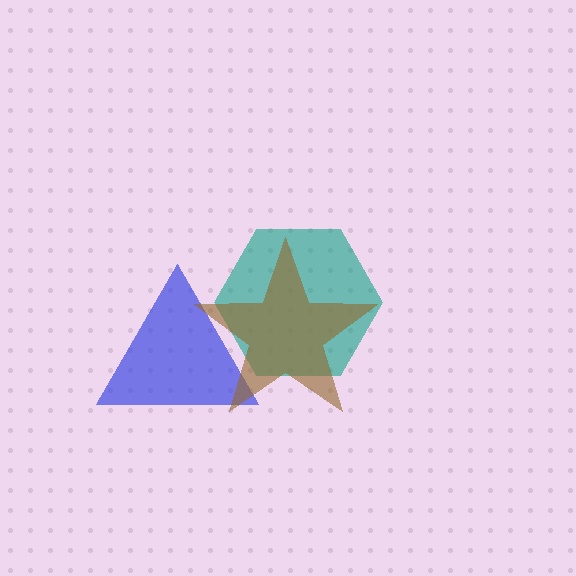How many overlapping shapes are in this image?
There are 3 overlapping shapes in the image.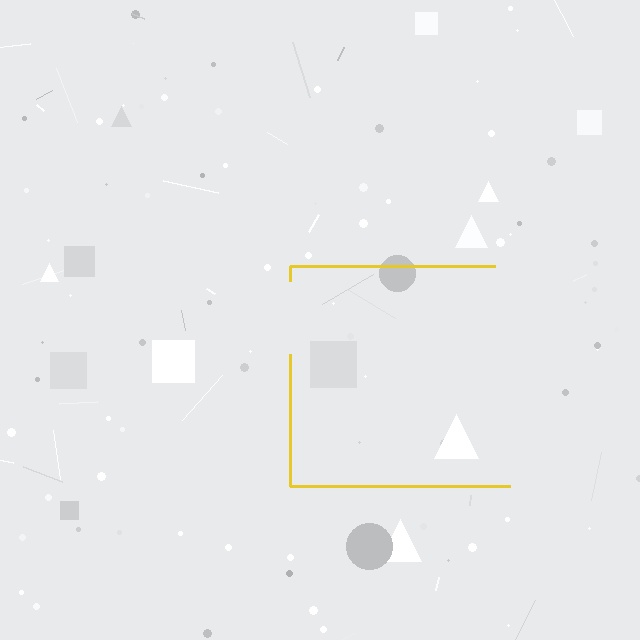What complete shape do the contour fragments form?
The contour fragments form a square.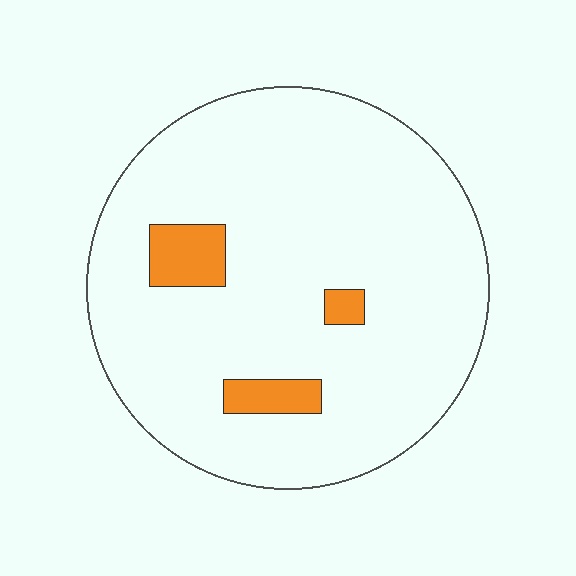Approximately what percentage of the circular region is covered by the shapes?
Approximately 10%.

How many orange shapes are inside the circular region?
3.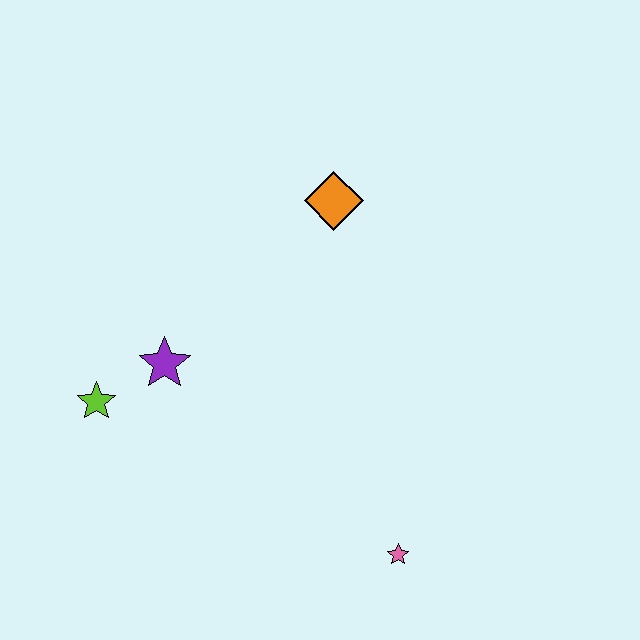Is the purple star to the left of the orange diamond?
Yes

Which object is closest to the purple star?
The lime star is closest to the purple star.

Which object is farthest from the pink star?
The orange diamond is farthest from the pink star.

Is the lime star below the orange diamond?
Yes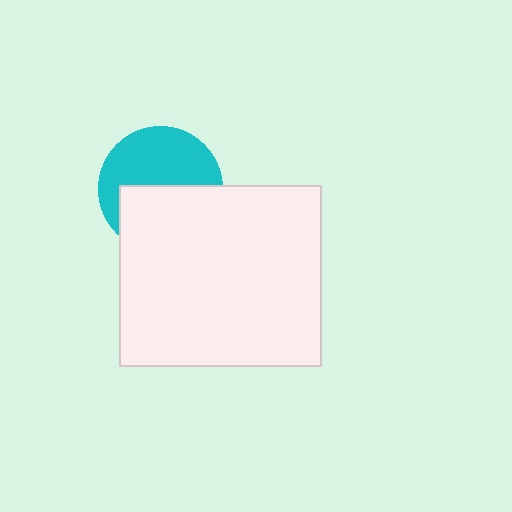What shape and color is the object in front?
The object in front is a white rectangle.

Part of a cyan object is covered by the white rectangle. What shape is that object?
It is a circle.